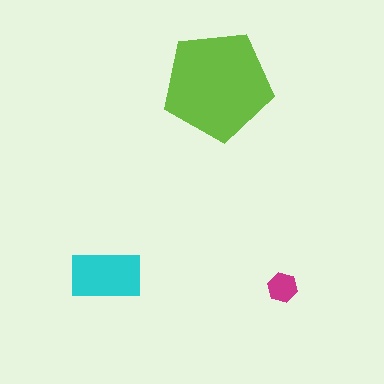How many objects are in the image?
There are 3 objects in the image.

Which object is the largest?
The lime pentagon.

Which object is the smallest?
The magenta hexagon.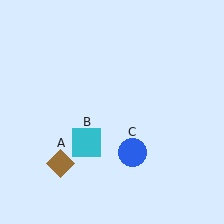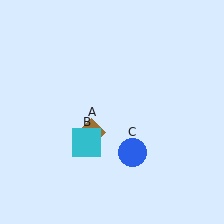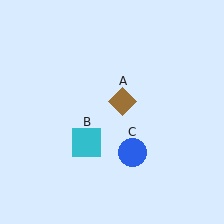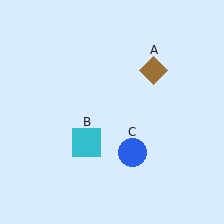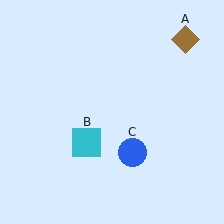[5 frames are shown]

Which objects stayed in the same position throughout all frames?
Cyan square (object B) and blue circle (object C) remained stationary.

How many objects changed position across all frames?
1 object changed position: brown diamond (object A).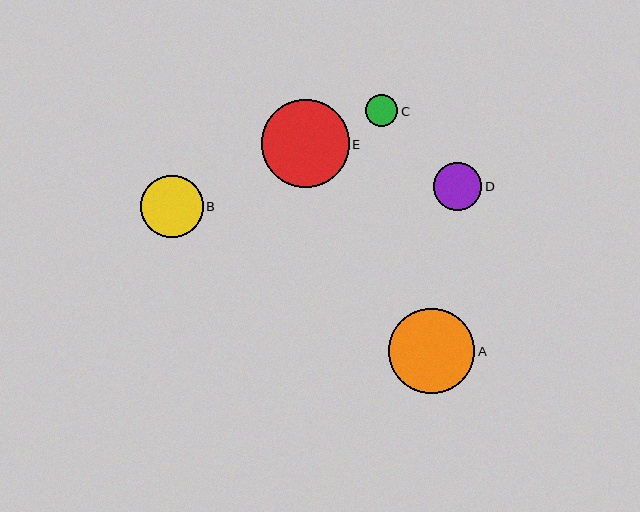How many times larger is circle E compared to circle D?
Circle E is approximately 1.8 times the size of circle D.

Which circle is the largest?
Circle E is the largest with a size of approximately 88 pixels.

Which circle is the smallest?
Circle C is the smallest with a size of approximately 33 pixels.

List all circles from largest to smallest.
From largest to smallest: E, A, B, D, C.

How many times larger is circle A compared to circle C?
Circle A is approximately 2.6 times the size of circle C.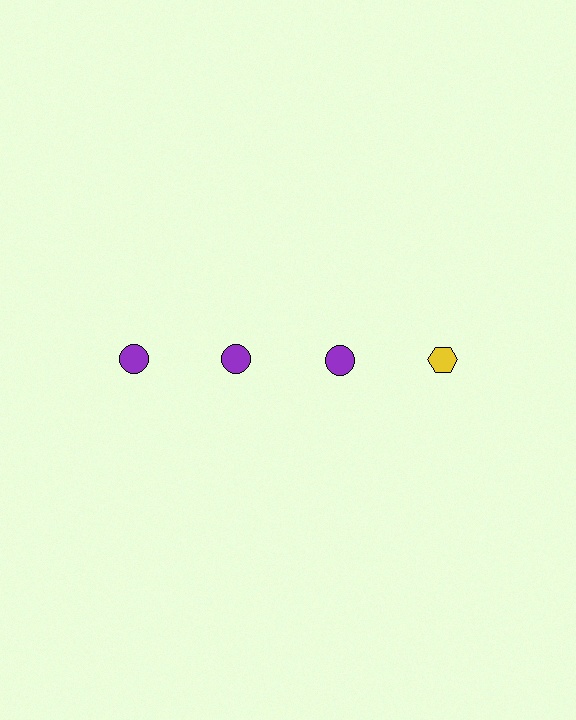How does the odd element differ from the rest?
It differs in both color (yellow instead of purple) and shape (hexagon instead of circle).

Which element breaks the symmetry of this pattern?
The yellow hexagon in the top row, second from right column breaks the symmetry. All other shapes are purple circles.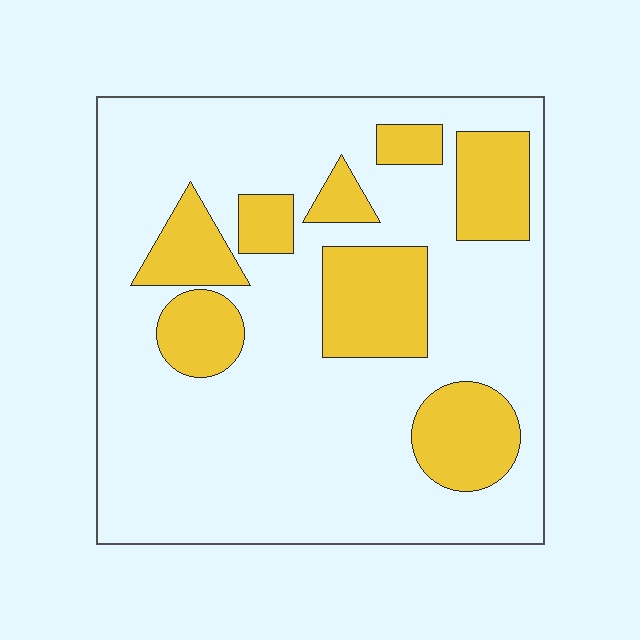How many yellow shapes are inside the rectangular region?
8.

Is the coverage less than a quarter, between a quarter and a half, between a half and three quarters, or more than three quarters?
Between a quarter and a half.